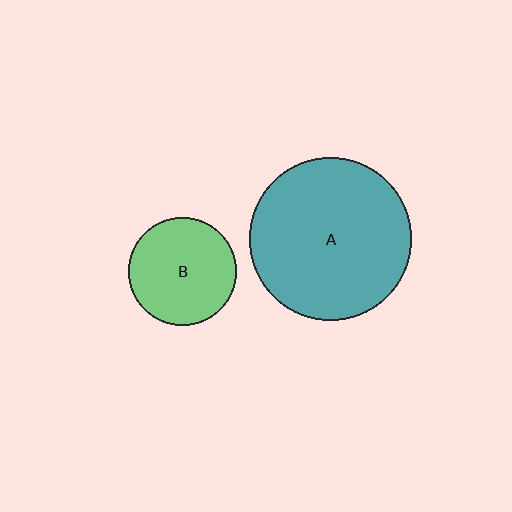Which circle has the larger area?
Circle A (teal).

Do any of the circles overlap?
No, none of the circles overlap.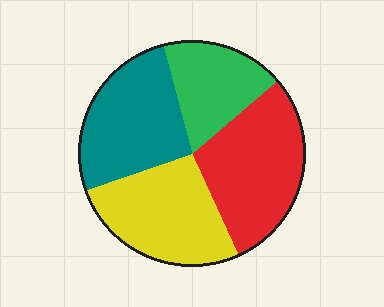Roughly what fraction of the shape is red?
Red covers about 30% of the shape.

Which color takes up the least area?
Green, at roughly 20%.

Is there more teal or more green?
Teal.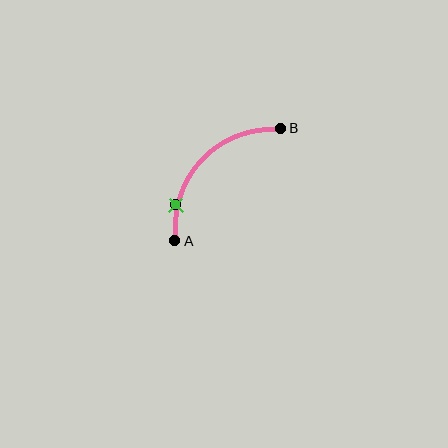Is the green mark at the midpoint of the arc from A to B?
No. The green mark lies on the arc but is closer to endpoint A. The arc midpoint would be at the point on the curve equidistant along the arc from both A and B.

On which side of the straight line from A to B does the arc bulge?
The arc bulges above and to the left of the straight line connecting A and B.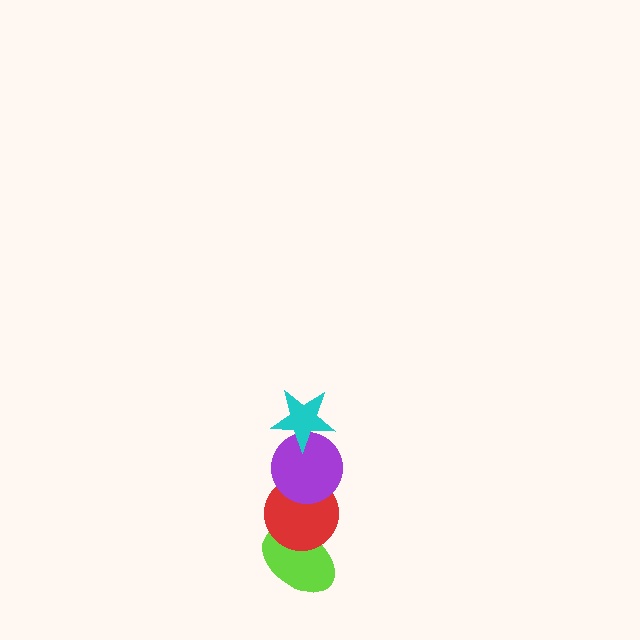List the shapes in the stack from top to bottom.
From top to bottom: the cyan star, the purple circle, the red circle, the lime ellipse.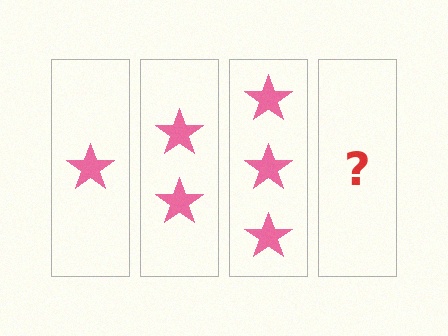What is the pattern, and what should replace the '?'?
The pattern is that each step adds one more star. The '?' should be 4 stars.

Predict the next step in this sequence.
The next step is 4 stars.